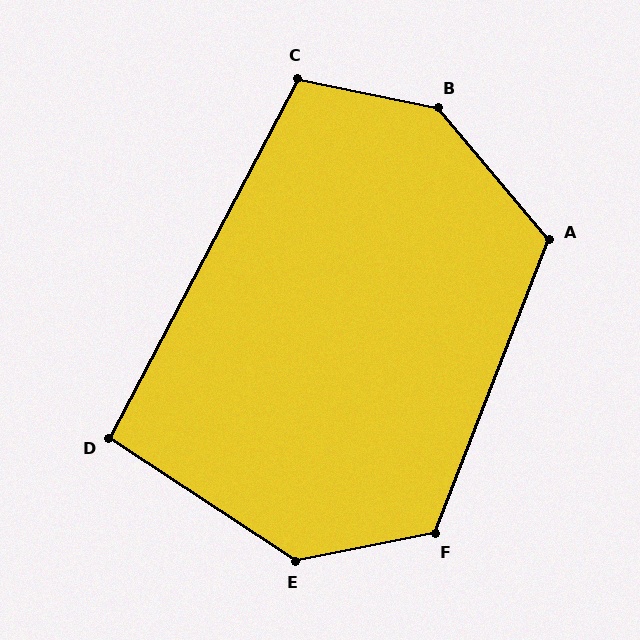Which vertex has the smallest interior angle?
D, at approximately 96 degrees.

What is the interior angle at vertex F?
Approximately 122 degrees (obtuse).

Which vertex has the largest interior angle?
B, at approximately 142 degrees.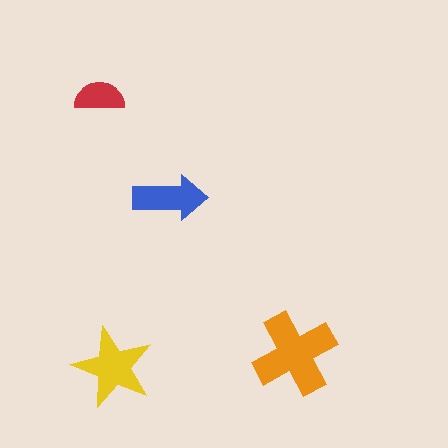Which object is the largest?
The orange cross.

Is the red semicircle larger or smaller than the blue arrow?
Smaller.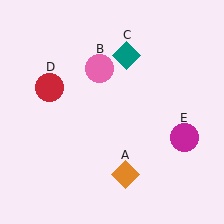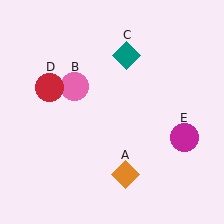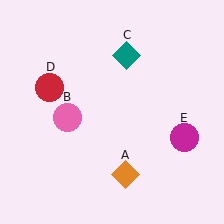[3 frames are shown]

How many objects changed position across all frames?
1 object changed position: pink circle (object B).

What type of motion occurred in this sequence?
The pink circle (object B) rotated counterclockwise around the center of the scene.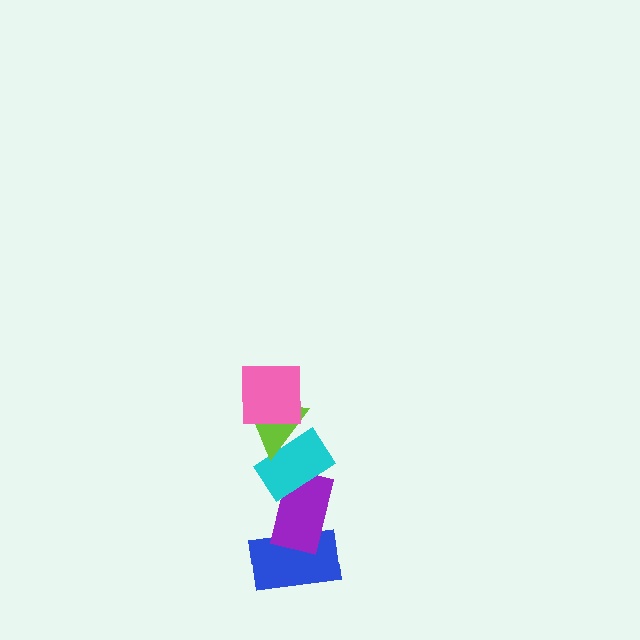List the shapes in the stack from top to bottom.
From top to bottom: the pink square, the lime triangle, the cyan rectangle, the purple rectangle, the blue rectangle.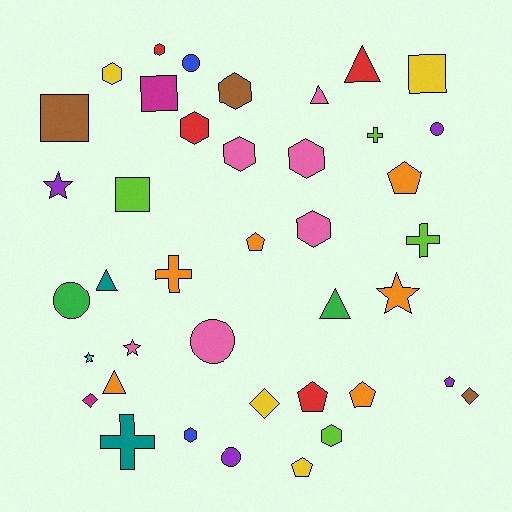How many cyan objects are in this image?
There is 1 cyan object.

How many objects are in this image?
There are 40 objects.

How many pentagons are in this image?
There are 6 pentagons.